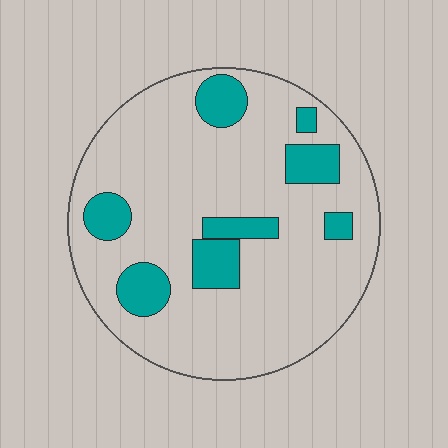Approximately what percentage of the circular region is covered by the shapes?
Approximately 20%.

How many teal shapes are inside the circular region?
8.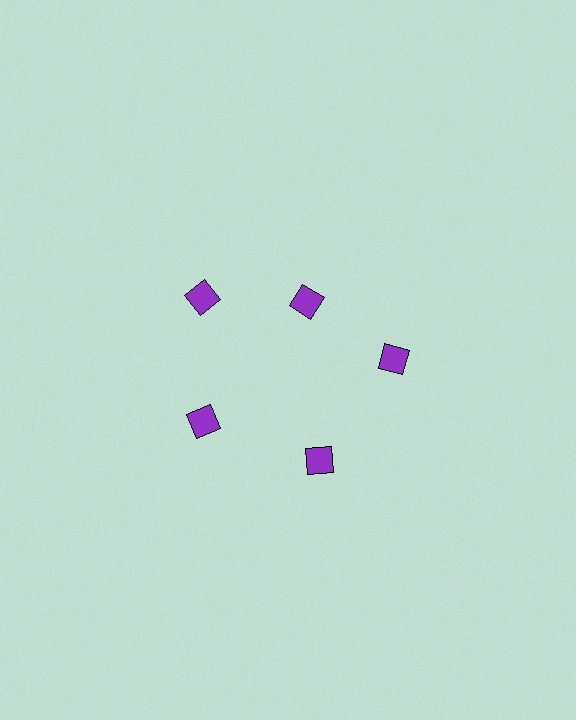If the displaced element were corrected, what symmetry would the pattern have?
It would have 5-fold rotational symmetry — the pattern would map onto itself every 72 degrees.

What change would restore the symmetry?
The symmetry would be restored by moving it outward, back onto the ring so that all 5 diamonds sit at equal angles and equal distance from the center.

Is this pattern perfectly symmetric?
No. The 5 purple diamonds are arranged in a ring, but one element near the 1 o'clock position is pulled inward toward the center, breaking the 5-fold rotational symmetry.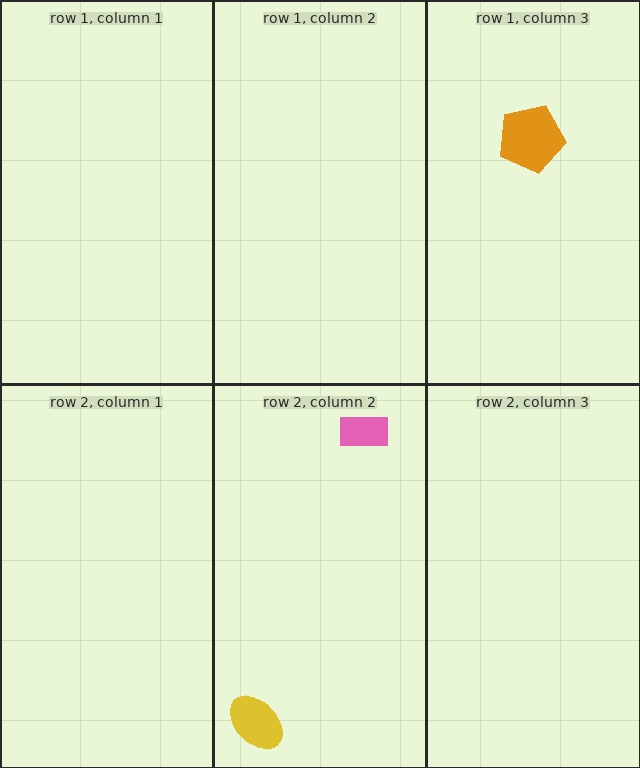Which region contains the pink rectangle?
The row 2, column 2 region.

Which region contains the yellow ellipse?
The row 2, column 2 region.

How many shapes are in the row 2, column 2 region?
2.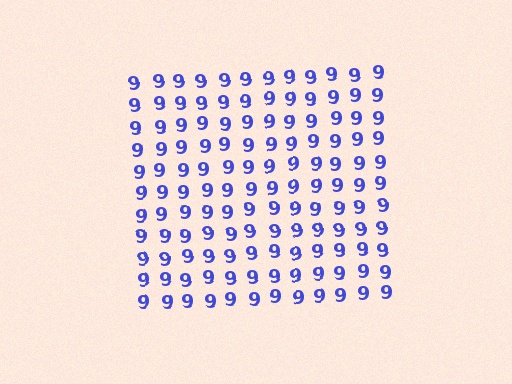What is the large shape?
The large shape is a square.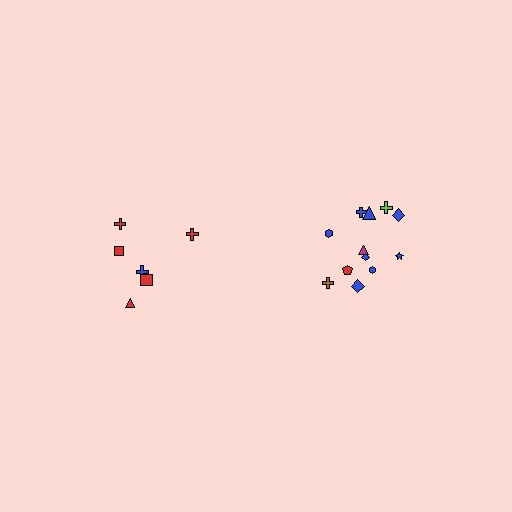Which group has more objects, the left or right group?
The right group.